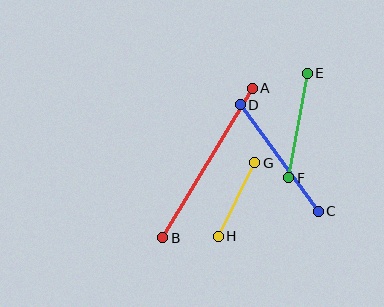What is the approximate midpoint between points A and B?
The midpoint is at approximately (207, 163) pixels.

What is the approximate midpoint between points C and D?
The midpoint is at approximately (279, 158) pixels.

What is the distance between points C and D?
The distance is approximately 132 pixels.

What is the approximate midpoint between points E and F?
The midpoint is at approximately (298, 126) pixels.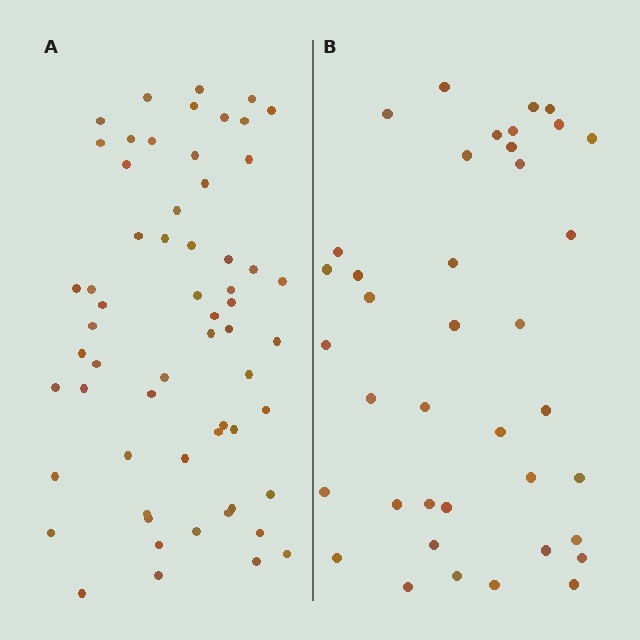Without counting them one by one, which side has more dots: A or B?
Region A (the left region) has more dots.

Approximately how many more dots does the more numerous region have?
Region A has approximately 20 more dots than region B.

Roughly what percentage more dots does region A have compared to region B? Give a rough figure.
About 55% more.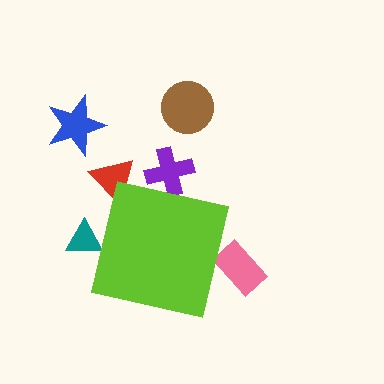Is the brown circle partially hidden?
No, the brown circle is fully visible.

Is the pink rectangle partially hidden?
Yes, the pink rectangle is partially hidden behind the lime square.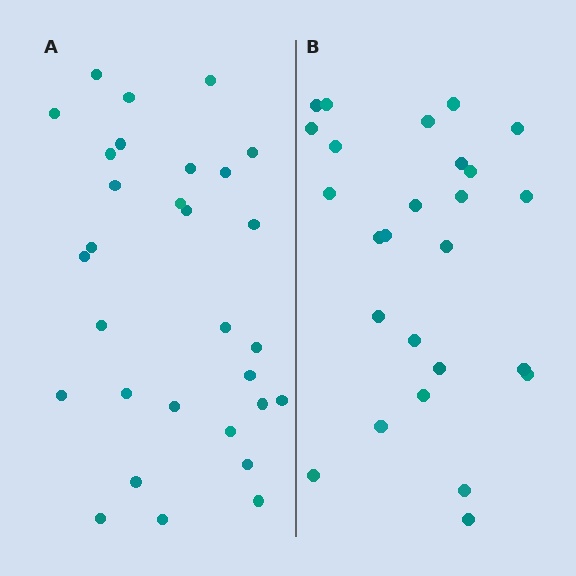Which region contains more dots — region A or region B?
Region A (the left region) has more dots.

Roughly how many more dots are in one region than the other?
Region A has about 4 more dots than region B.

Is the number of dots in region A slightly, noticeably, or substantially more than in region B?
Region A has only slightly more — the two regions are fairly close. The ratio is roughly 1.2 to 1.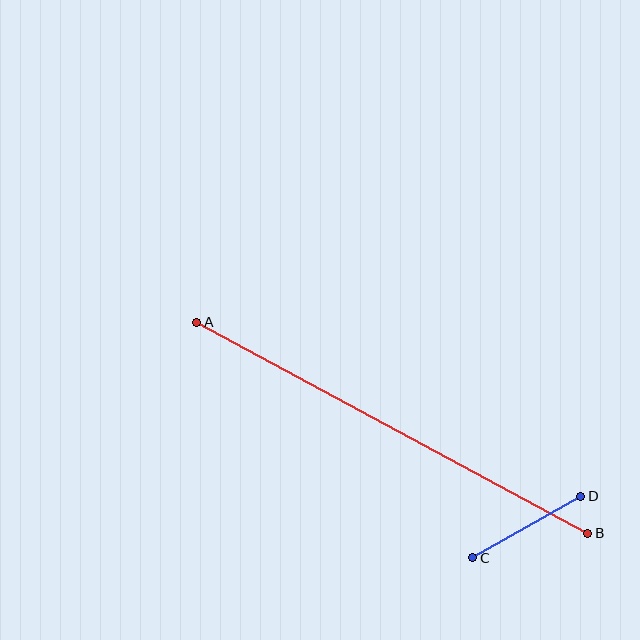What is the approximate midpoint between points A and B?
The midpoint is at approximately (392, 428) pixels.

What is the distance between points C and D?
The distance is approximately 125 pixels.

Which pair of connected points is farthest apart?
Points A and B are farthest apart.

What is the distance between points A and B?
The distance is approximately 445 pixels.